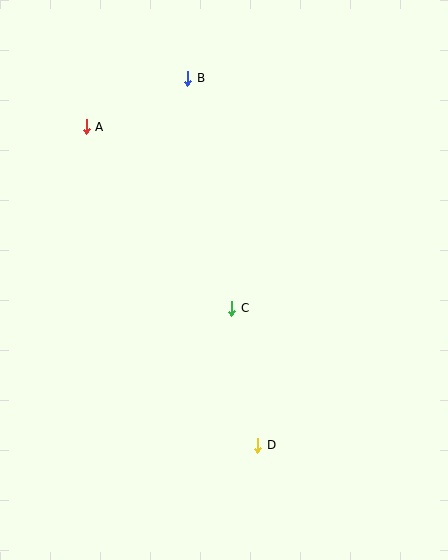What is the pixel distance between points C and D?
The distance between C and D is 139 pixels.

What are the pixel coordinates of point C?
Point C is at (232, 308).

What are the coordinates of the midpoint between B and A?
The midpoint between B and A is at (137, 102).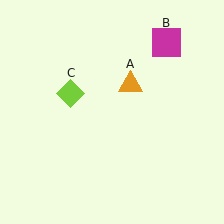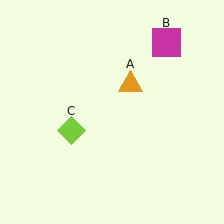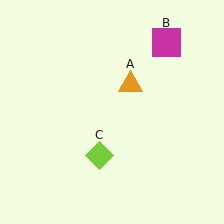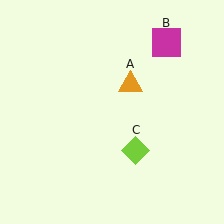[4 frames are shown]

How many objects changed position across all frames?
1 object changed position: lime diamond (object C).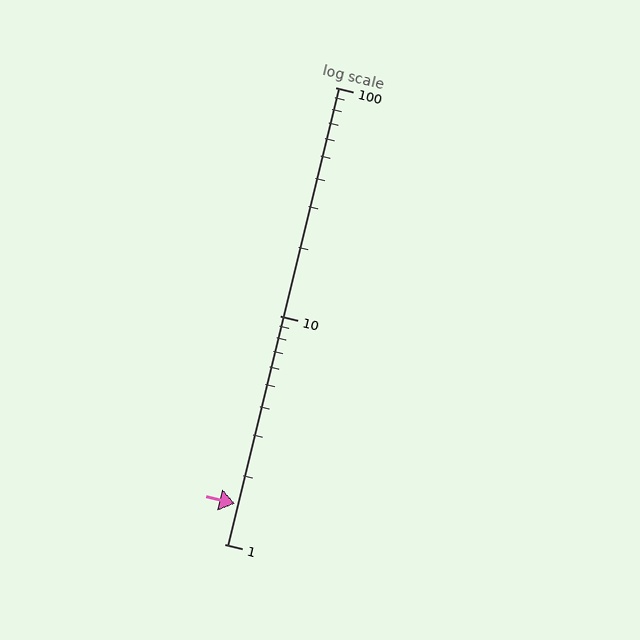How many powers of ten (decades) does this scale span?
The scale spans 2 decades, from 1 to 100.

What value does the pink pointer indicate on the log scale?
The pointer indicates approximately 1.5.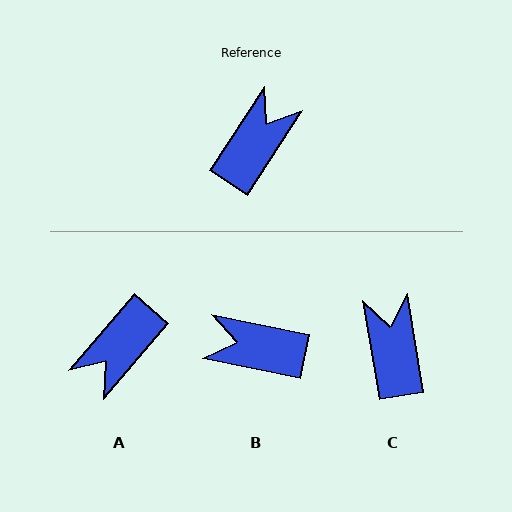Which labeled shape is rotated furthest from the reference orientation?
A, about 172 degrees away.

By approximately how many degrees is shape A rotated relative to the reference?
Approximately 172 degrees counter-clockwise.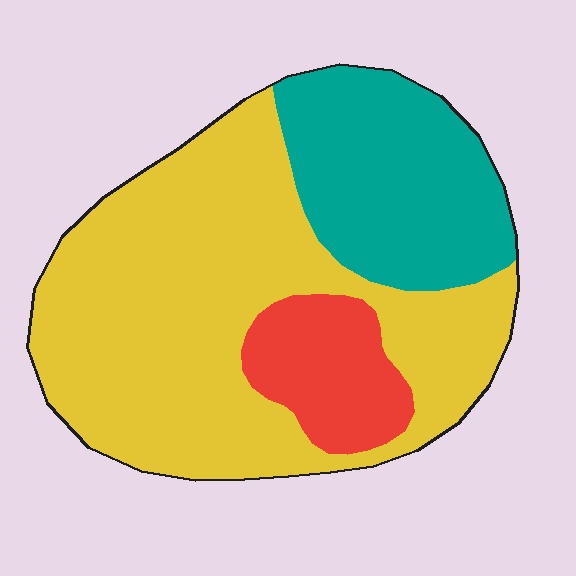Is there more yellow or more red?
Yellow.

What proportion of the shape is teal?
Teal takes up about one quarter (1/4) of the shape.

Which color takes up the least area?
Red, at roughly 15%.